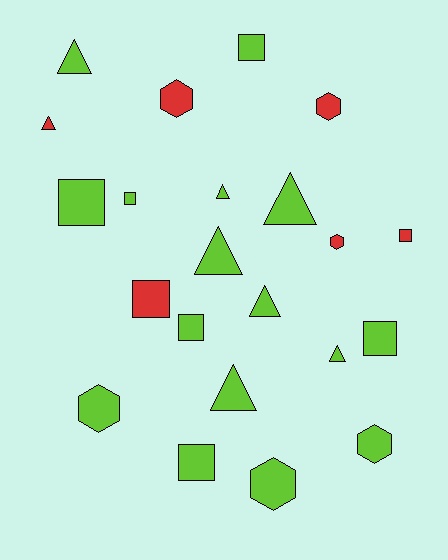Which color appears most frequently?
Lime, with 16 objects.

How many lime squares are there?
There are 6 lime squares.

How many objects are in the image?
There are 22 objects.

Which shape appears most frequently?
Triangle, with 8 objects.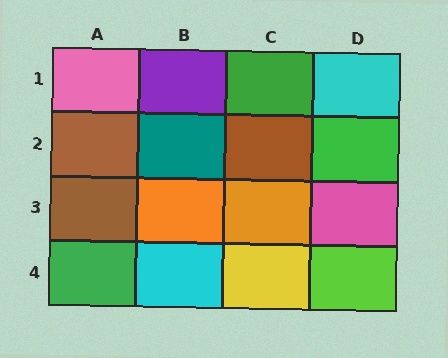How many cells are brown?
3 cells are brown.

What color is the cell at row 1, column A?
Pink.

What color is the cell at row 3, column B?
Orange.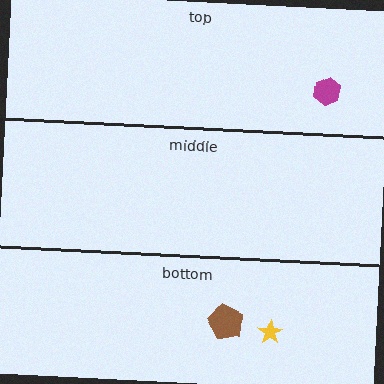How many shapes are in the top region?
1.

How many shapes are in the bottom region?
2.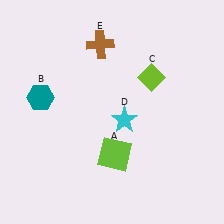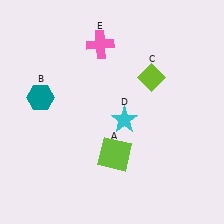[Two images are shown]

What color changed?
The cross (E) changed from brown in Image 1 to pink in Image 2.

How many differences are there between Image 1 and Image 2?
There is 1 difference between the two images.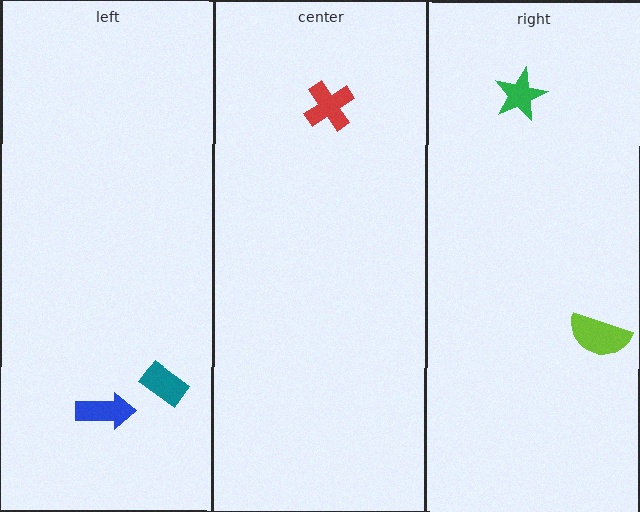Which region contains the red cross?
The center region.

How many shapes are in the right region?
2.